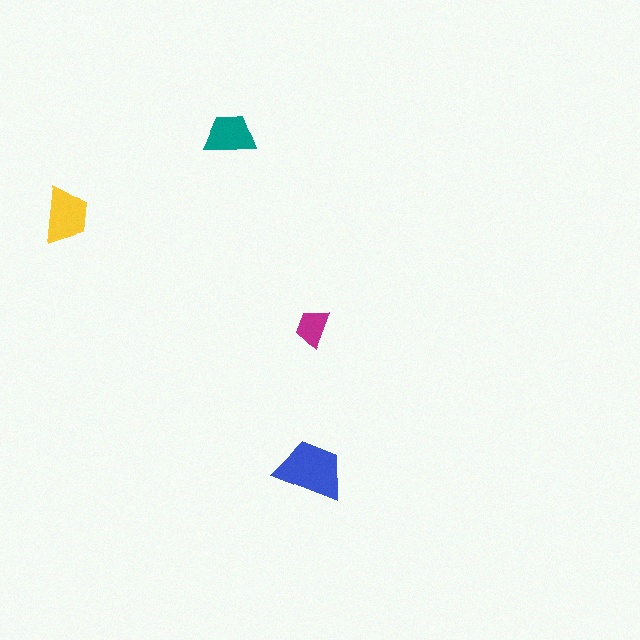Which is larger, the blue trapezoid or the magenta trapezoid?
The blue one.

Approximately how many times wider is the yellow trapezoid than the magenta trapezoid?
About 1.5 times wider.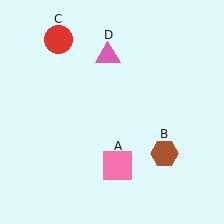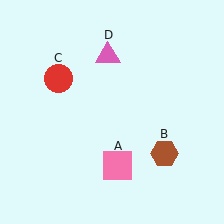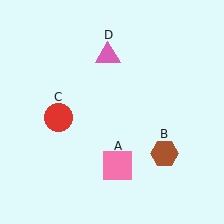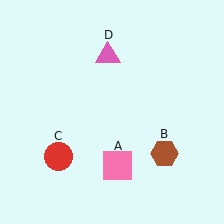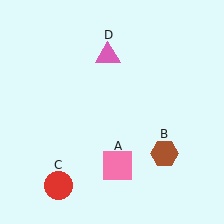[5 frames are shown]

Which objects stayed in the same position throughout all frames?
Pink square (object A) and brown hexagon (object B) and pink triangle (object D) remained stationary.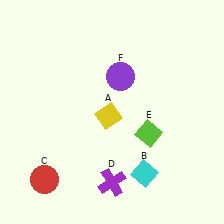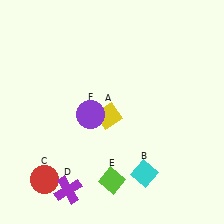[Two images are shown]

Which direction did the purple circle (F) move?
The purple circle (F) moved down.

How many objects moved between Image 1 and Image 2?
3 objects moved between the two images.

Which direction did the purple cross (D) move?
The purple cross (D) moved left.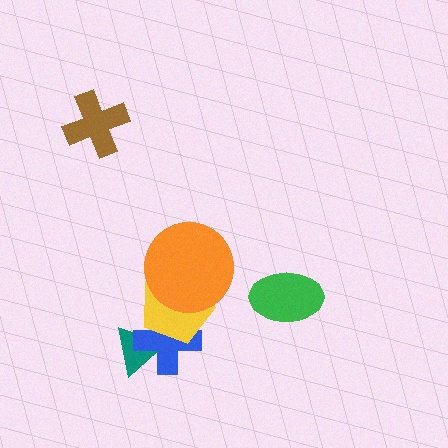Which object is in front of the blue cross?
The yellow pentagon is in front of the blue cross.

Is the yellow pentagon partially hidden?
Yes, it is partially covered by another shape.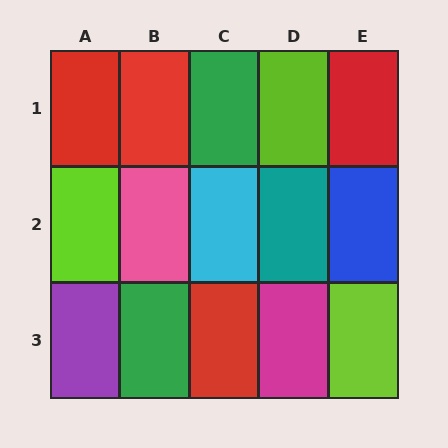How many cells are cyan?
1 cell is cyan.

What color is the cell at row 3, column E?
Lime.